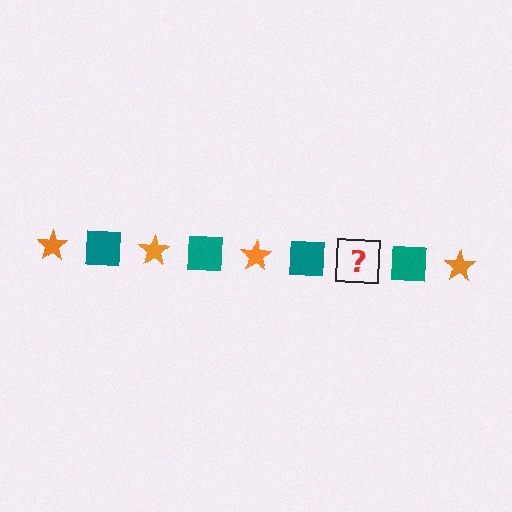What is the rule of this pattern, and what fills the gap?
The rule is that the pattern alternates between orange star and teal square. The gap should be filled with an orange star.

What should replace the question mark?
The question mark should be replaced with an orange star.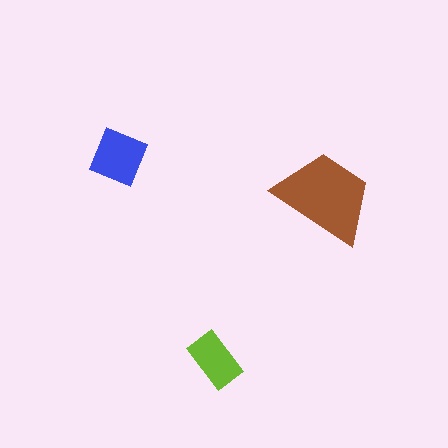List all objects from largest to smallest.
The brown trapezoid, the blue square, the lime rectangle.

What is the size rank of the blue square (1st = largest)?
2nd.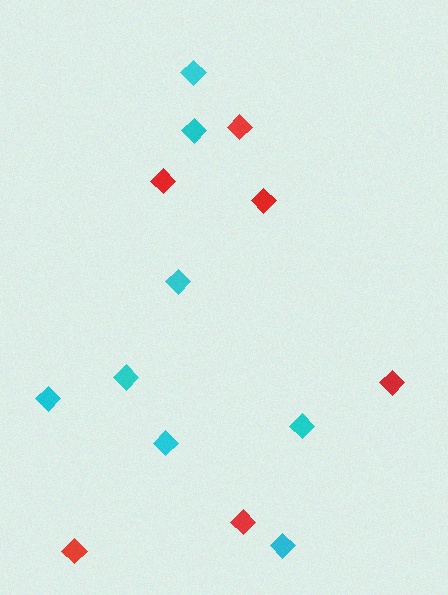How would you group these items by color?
There are 2 groups: one group of cyan diamonds (8) and one group of red diamonds (6).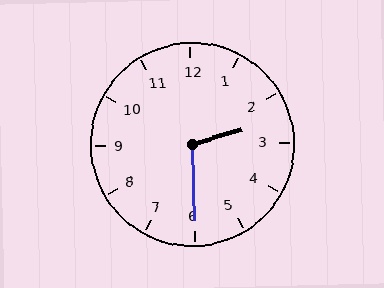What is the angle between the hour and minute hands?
Approximately 105 degrees.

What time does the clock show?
2:30.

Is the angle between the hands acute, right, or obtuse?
It is obtuse.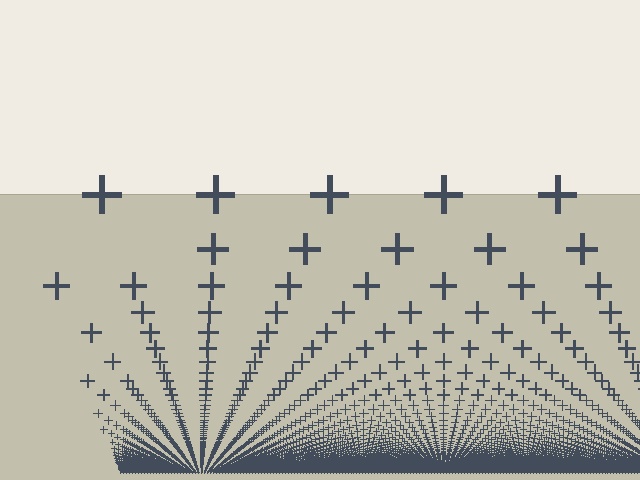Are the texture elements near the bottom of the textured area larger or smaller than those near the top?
Smaller. The gradient is inverted — elements near the bottom are smaller and denser.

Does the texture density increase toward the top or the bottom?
Density increases toward the bottom.